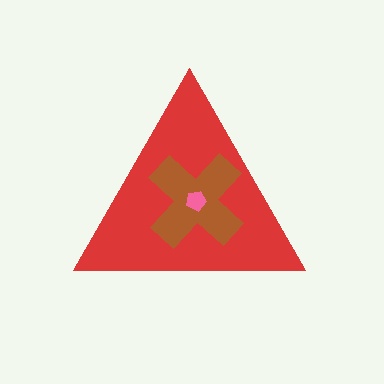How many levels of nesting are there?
3.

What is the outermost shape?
The red triangle.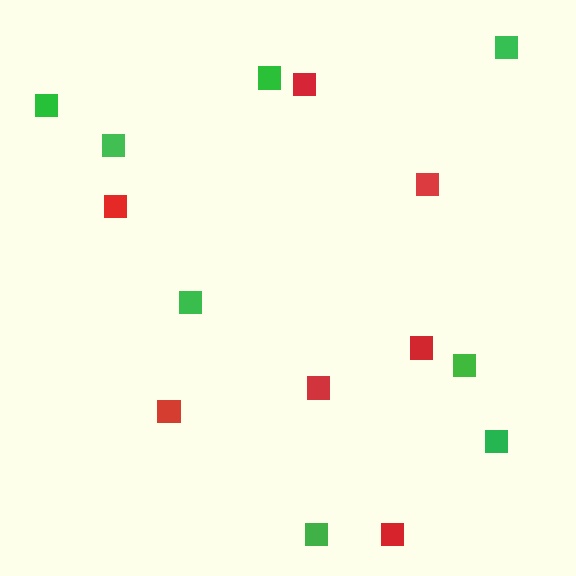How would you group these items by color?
There are 2 groups: one group of green squares (8) and one group of red squares (7).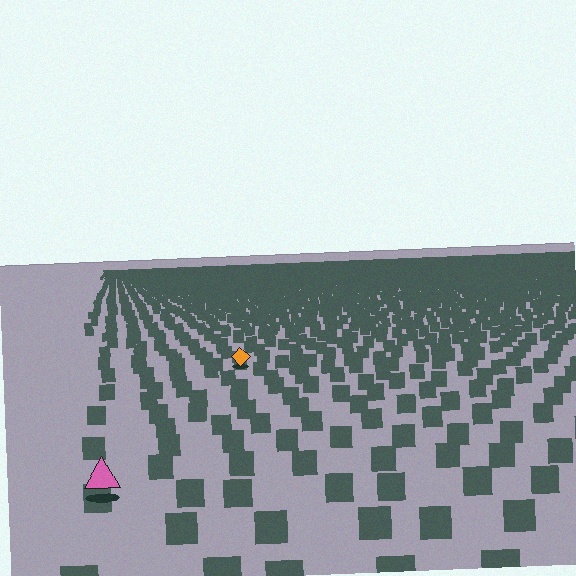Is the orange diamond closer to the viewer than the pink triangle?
No. The pink triangle is closer — you can tell from the texture gradient: the ground texture is coarser near it.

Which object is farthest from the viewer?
The orange diamond is farthest from the viewer. It appears smaller and the ground texture around it is denser.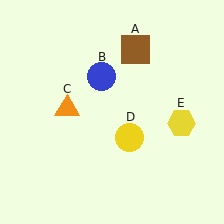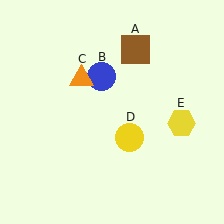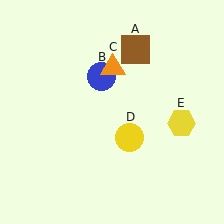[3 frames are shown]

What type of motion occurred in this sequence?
The orange triangle (object C) rotated clockwise around the center of the scene.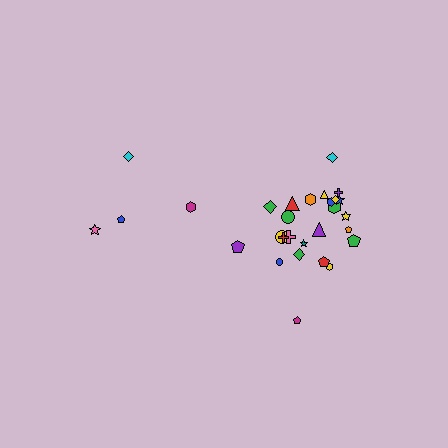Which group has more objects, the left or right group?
The right group.